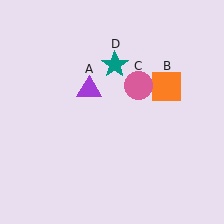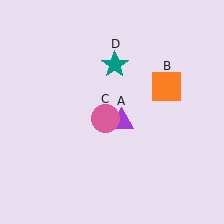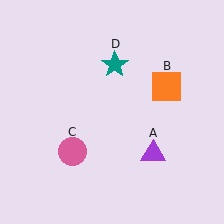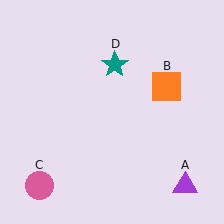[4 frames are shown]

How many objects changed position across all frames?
2 objects changed position: purple triangle (object A), pink circle (object C).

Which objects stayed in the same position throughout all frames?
Orange square (object B) and teal star (object D) remained stationary.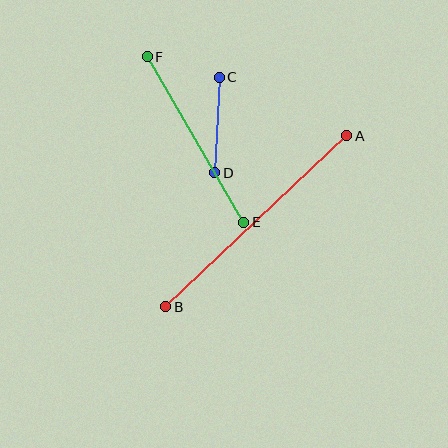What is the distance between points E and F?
The distance is approximately 192 pixels.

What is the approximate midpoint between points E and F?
The midpoint is at approximately (195, 139) pixels.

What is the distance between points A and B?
The distance is approximately 249 pixels.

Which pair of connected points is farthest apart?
Points A and B are farthest apart.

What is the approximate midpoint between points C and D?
The midpoint is at approximately (217, 125) pixels.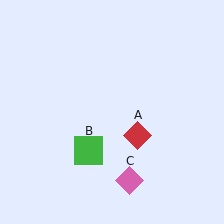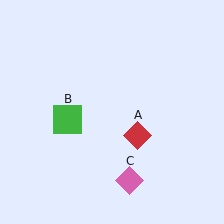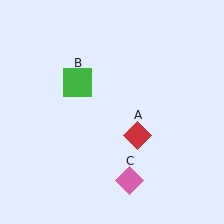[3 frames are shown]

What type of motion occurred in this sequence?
The green square (object B) rotated clockwise around the center of the scene.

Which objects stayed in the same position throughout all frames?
Red diamond (object A) and pink diamond (object C) remained stationary.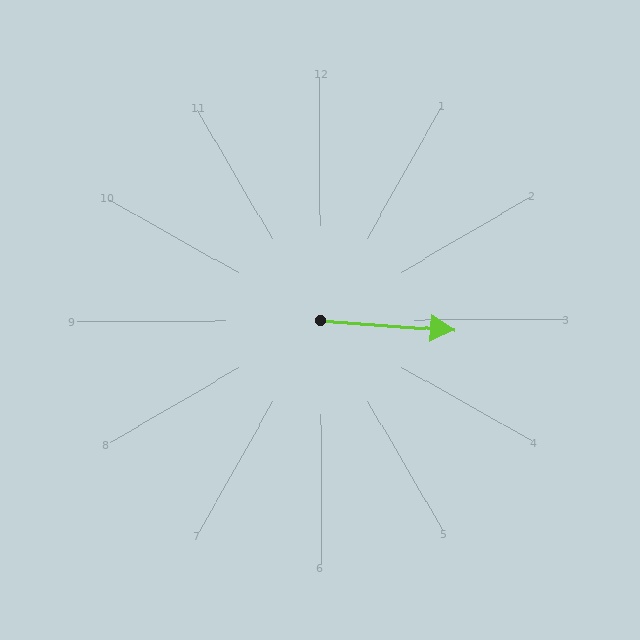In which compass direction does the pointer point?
East.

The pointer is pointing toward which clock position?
Roughly 3 o'clock.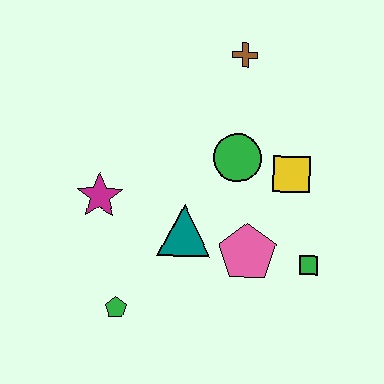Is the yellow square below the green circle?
Yes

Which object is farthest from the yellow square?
The green pentagon is farthest from the yellow square.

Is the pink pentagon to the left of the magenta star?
No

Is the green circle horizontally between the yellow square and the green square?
No